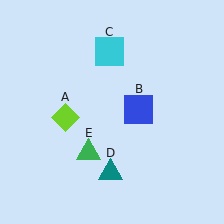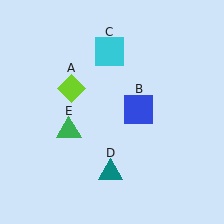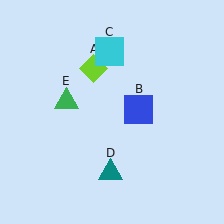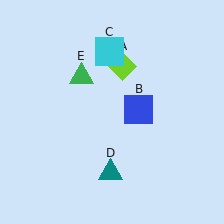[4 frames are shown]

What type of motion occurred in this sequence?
The lime diamond (object A), green triangle (object E) rotated clockwise around the center of the scene.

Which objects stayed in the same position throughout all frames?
Blue square (object B) and cyan square (object C) and teal triangle (object D) remained stationary.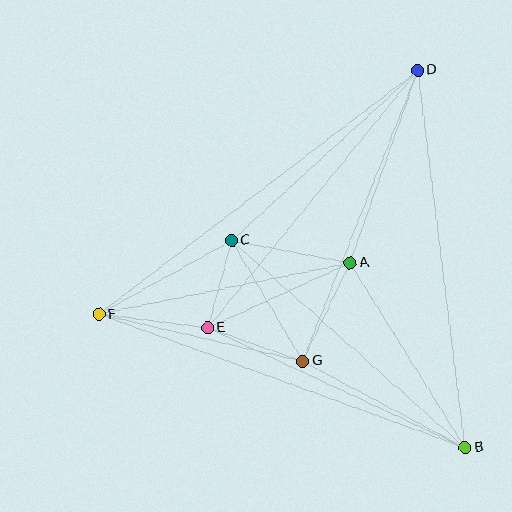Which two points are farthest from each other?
Points D and F are farthest from each other.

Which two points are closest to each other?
Points C and E are closest to each other.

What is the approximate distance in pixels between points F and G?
The distance between F and G is approximately 209 pixels.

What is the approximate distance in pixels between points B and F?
The distance between B and F is approximately 390 pixels.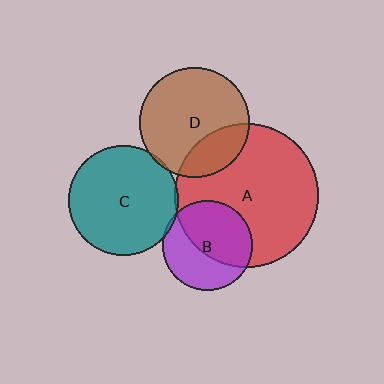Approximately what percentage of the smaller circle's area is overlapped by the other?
Approximately 5%.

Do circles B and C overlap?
Yes.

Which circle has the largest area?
Circle A (red).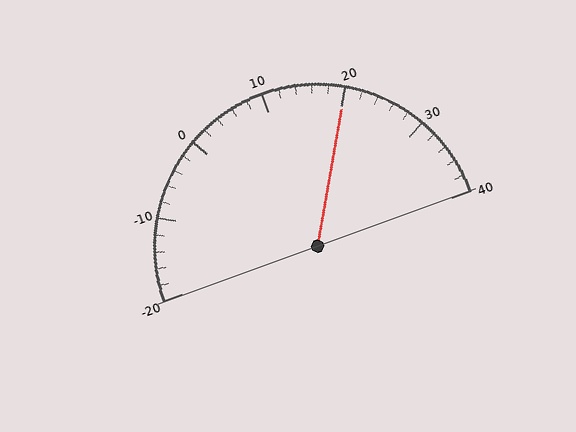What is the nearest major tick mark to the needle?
The nearest major tick mark is 20.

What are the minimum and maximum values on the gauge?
The gauge ranges from -20 to 40.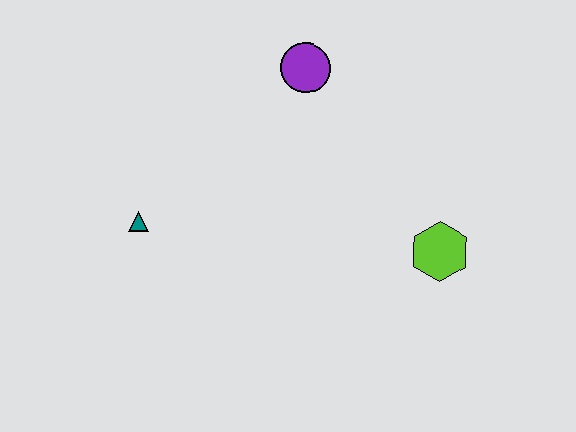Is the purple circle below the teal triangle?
No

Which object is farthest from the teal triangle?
The lime hexagon is farthest from the teal triangle.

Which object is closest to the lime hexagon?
The purple circle is closest to the lime hexagon.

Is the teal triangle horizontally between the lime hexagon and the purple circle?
No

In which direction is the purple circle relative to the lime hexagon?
The purple circle is above the lime hexagon.